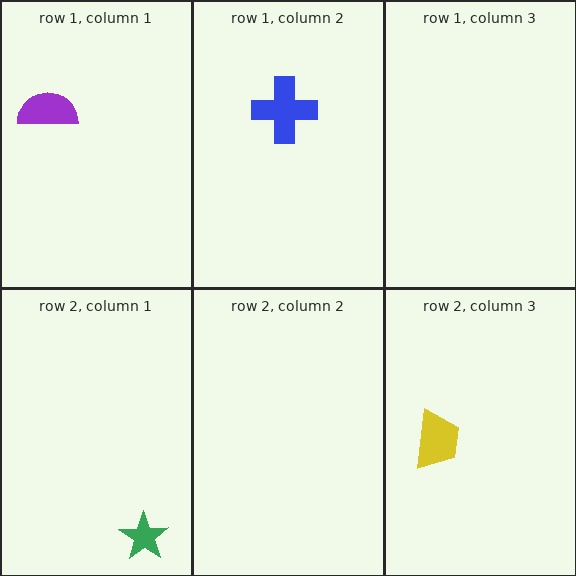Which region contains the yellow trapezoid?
The row 2, column 3 region.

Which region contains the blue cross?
The row 1, column 2 region.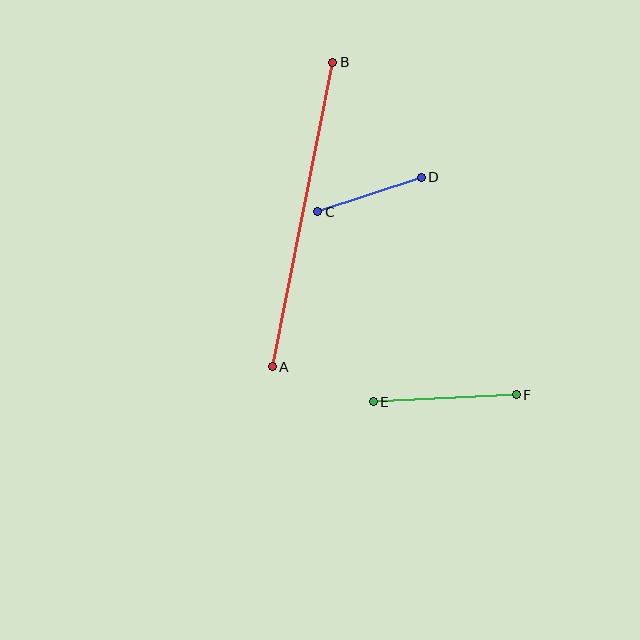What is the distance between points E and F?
The distance is approximately 143 pixels.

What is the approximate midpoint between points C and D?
The midpoint is at approximately (369, 195) pixels.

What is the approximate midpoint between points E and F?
The midpoint is at approximately (445, 398) pixels.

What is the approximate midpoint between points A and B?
The midpoint is at approximately (302, 215) pixels.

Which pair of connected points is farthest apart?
Points A and B are farthest apart.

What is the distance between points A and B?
The distance is approximately 311 pixels.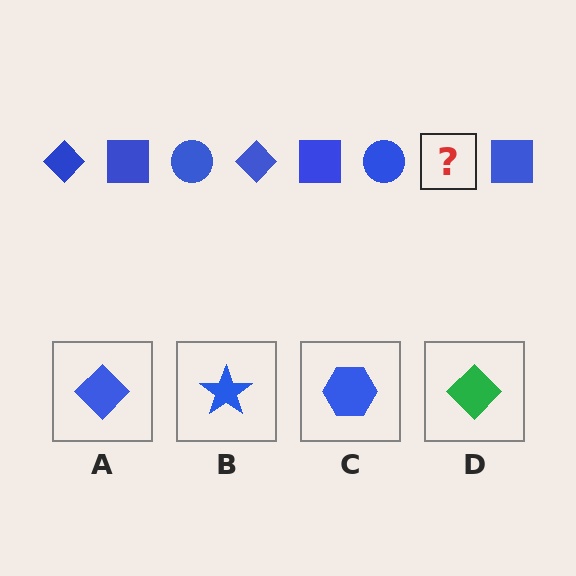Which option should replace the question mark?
Option A.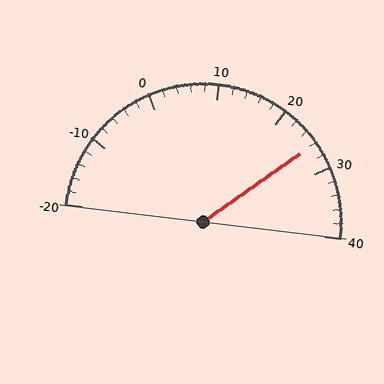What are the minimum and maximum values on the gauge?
The gauge ranges from -20 to 40.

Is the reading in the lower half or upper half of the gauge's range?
The reading is in the upper half of the range (-20 to 40).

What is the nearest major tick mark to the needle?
The nearest major tick mark is 30.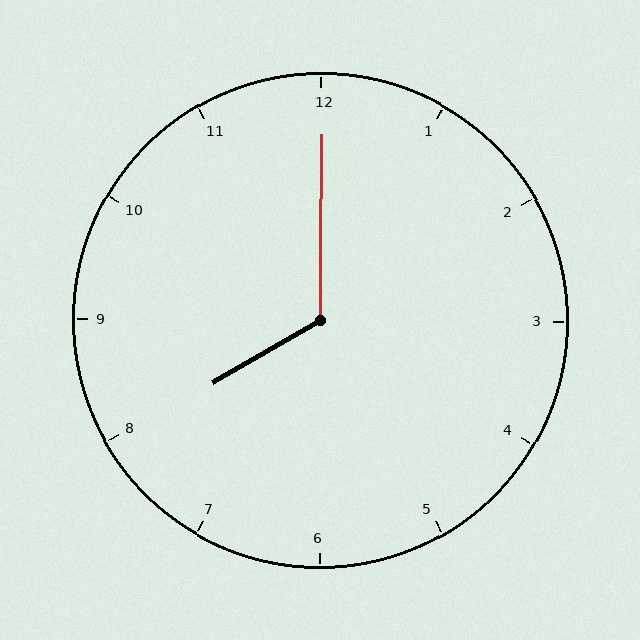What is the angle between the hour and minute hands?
Approximately 120 degrees.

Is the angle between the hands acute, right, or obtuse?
It is obtuse.